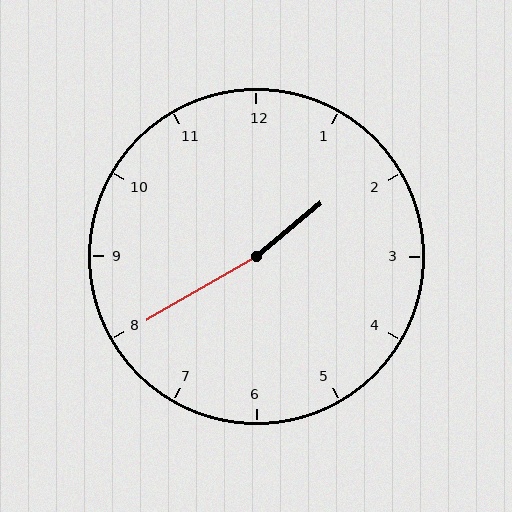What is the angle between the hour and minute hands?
Approximately 170 degrees.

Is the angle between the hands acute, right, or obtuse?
It is obtuse.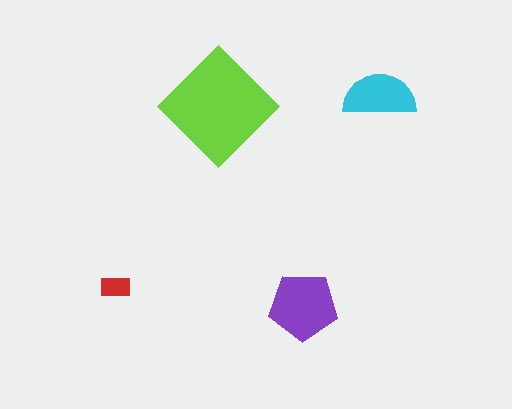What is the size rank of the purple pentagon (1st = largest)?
2nd.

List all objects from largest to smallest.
The lime diamond, the purple pentagon, the cyan semicircle, the red rectangle.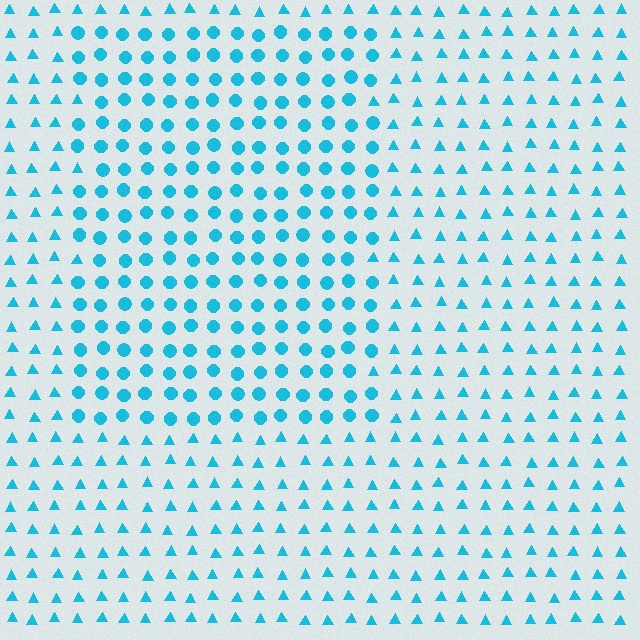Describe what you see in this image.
The image is filled with small cyan elements arranged in a uniform grid. A rectangle-shaped region contains circles, while the surrounding area contains triangles. The boundary is defined purely by the change in element shape.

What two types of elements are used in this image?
The image uses circles inside the rectangle region and triangles outside it.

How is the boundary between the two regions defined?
The boundary is defined by a change in element shape: circles inside vs. triangles outside. All elements share the same color and spacing.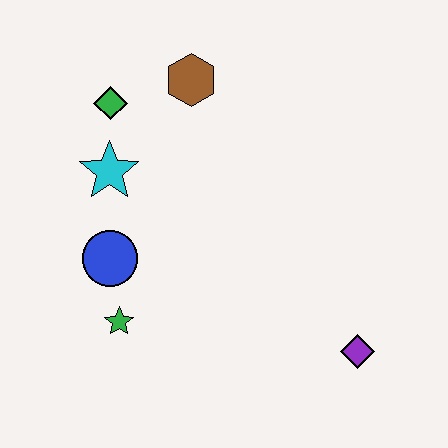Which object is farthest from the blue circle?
The purple diamond is farthest from the blue circle.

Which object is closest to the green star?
The blue circle is closest to the green star.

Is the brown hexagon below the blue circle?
No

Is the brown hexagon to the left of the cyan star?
No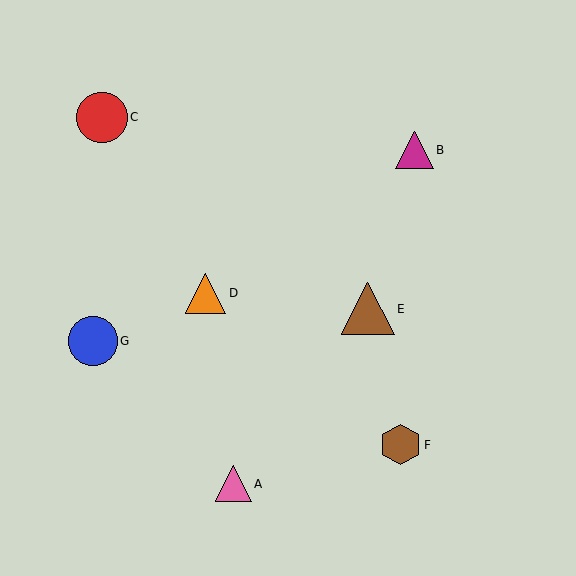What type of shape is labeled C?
Shape C is a red circle.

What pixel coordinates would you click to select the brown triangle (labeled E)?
Click at (368, 309) to select the brown triangle E.